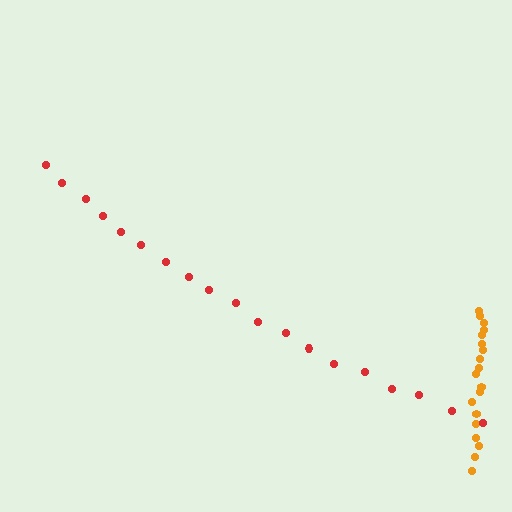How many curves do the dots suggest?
There are 2 distinct paths.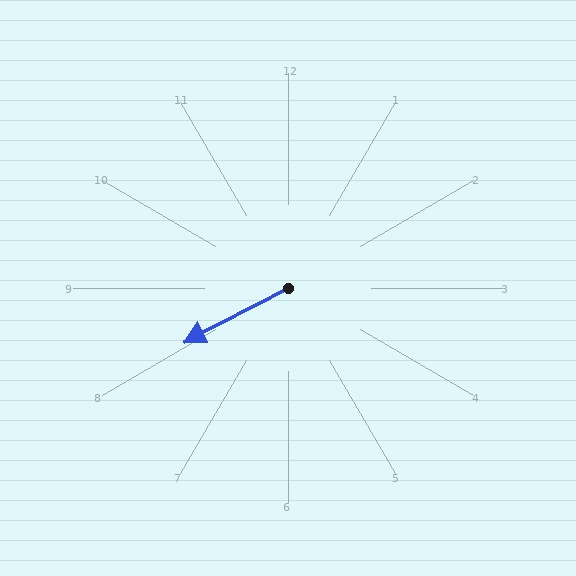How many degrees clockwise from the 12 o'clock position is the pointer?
Approximately 243 degrees.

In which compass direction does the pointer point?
Southwest.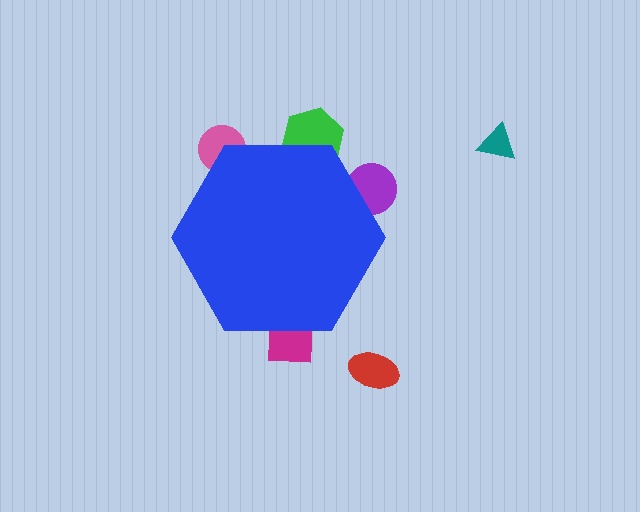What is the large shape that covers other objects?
A blue hexagon.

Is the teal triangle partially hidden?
No, the teal triangle is fully visible.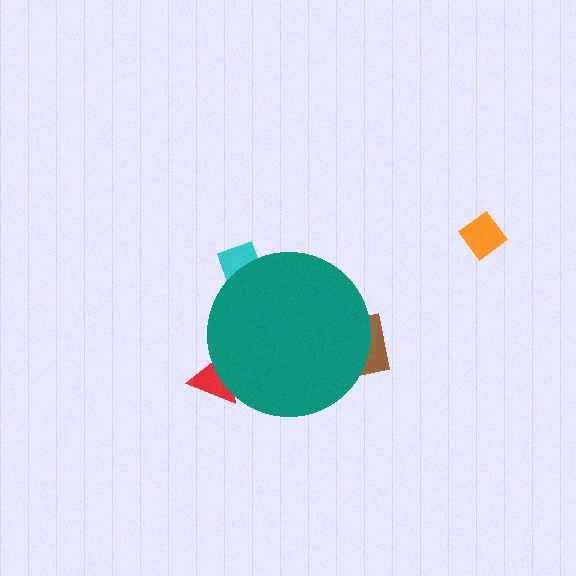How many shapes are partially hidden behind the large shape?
3 shapes are partially hidden.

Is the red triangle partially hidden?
Yes, the red triangle is partially hidden behind the teal circle.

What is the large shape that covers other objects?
A teal circle.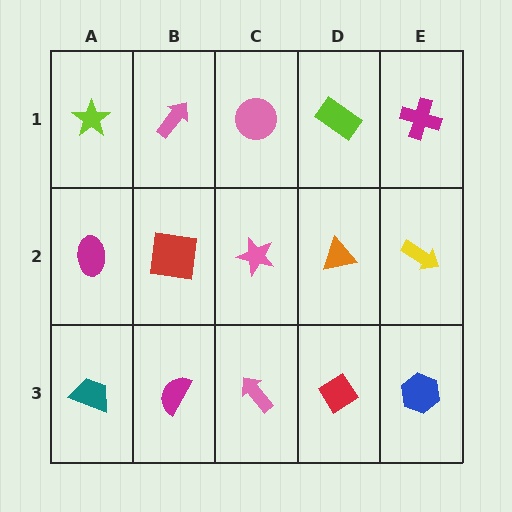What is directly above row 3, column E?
A yellow arrow.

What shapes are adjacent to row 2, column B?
A pink arrow (row 1, column B), a magenta semicircle (row 3, column B), a magenta ellipse (row 2, column A), a pink star (row 2, column C).